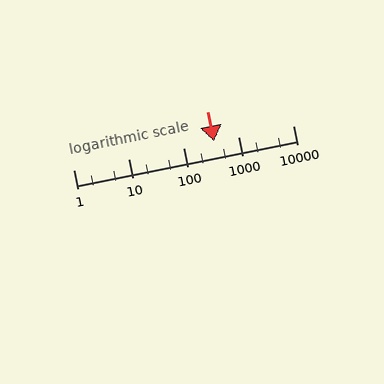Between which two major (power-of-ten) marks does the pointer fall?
The pointer is between 100 and 1000.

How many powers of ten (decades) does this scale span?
The scale spans 4 decades, from 1 to 10000.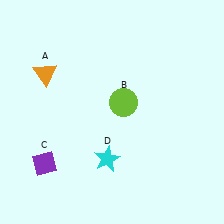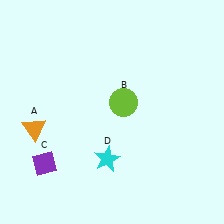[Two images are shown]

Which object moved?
The orange triangle (A) moved down.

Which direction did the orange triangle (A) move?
The orange triangle (A) moved down.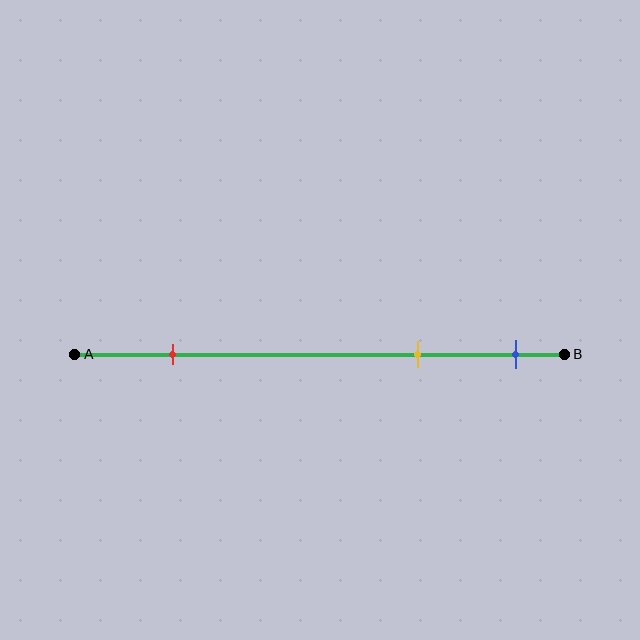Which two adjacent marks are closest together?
The yellow and blue marks are the closest adjacent pair.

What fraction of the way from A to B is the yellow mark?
The yellow mark is approximately 70% (0.7) of the way from A to B.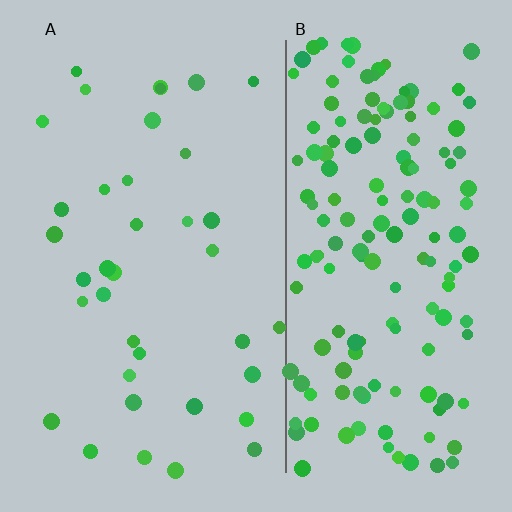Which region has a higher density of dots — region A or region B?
B (the right).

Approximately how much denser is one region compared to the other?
Approximately 4.3× — region B over region A.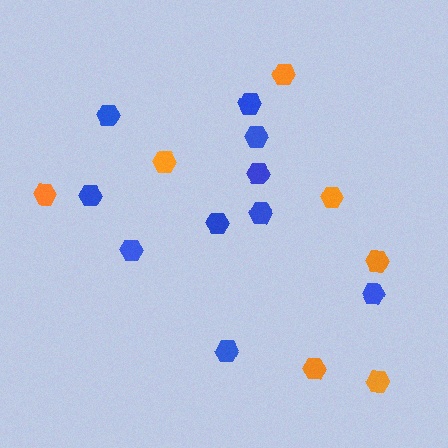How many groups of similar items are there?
There are 2 groups: one group of orange hexagons (7) and one group of blue hexagons (10).